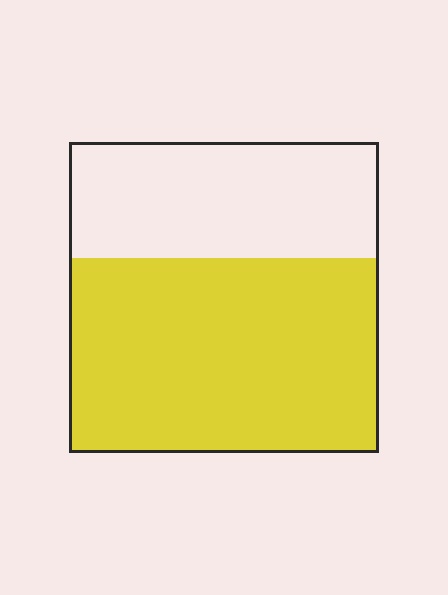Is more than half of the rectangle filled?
Yes.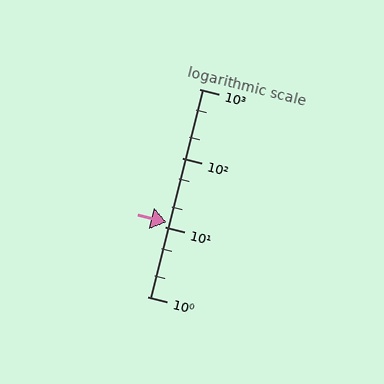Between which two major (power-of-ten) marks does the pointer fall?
The pointer is between 10 and 100.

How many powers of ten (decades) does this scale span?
The scale spans 3 decades, from 1 to 1000.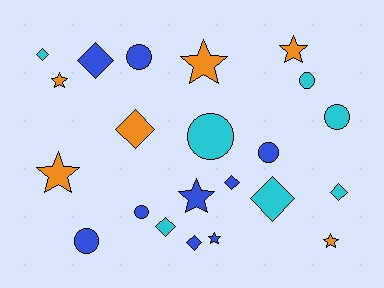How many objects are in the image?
There are 22 objects.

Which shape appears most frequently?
Diamond, with 8 objects.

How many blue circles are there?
There are 4 blue circles.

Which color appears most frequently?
Blue, with 9 objects.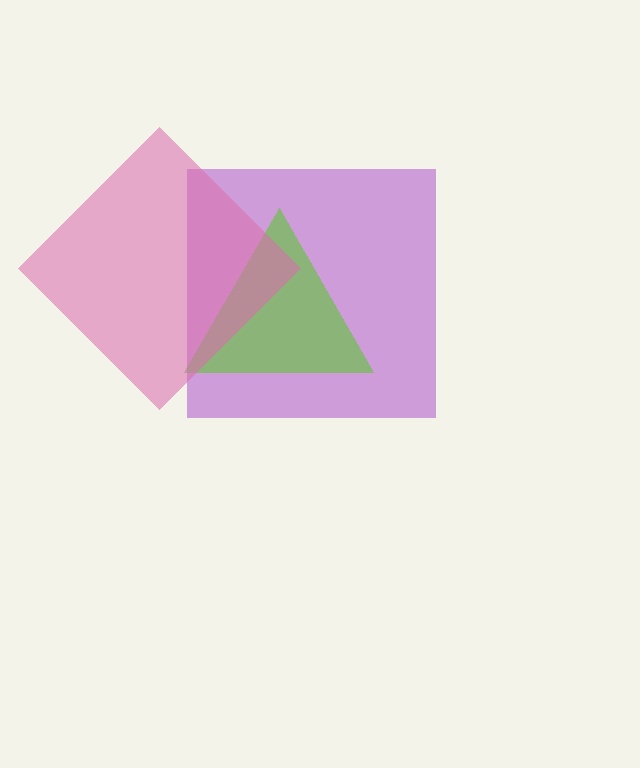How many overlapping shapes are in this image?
There are 3 overlapping shapes in the image.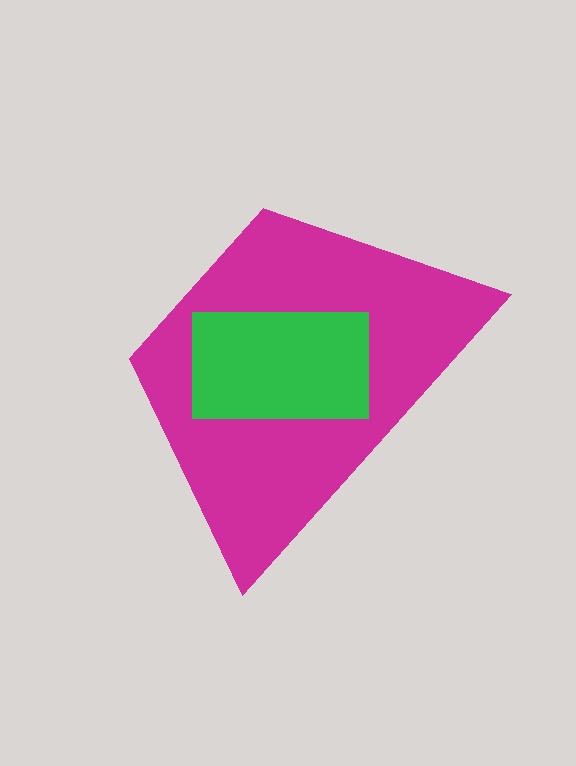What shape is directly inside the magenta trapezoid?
The green rectangle.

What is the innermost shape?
The green rectangle.